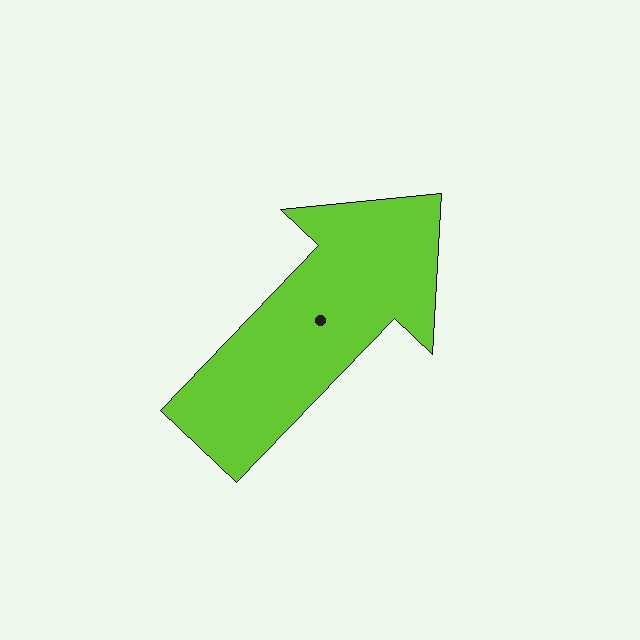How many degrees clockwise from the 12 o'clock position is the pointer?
Approximately 44 degrees.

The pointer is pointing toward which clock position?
Roughly 1 o'clock.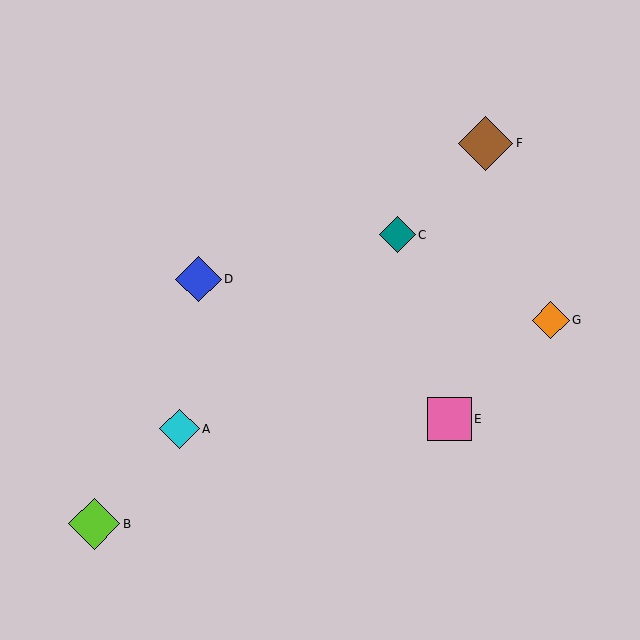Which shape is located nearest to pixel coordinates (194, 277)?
The blue diamond (labeled D) at (199, 279) is nearest to that location.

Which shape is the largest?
The brown diamond (labeled F) is the largest.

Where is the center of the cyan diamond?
The center of the cyan diamond is at (180, 429).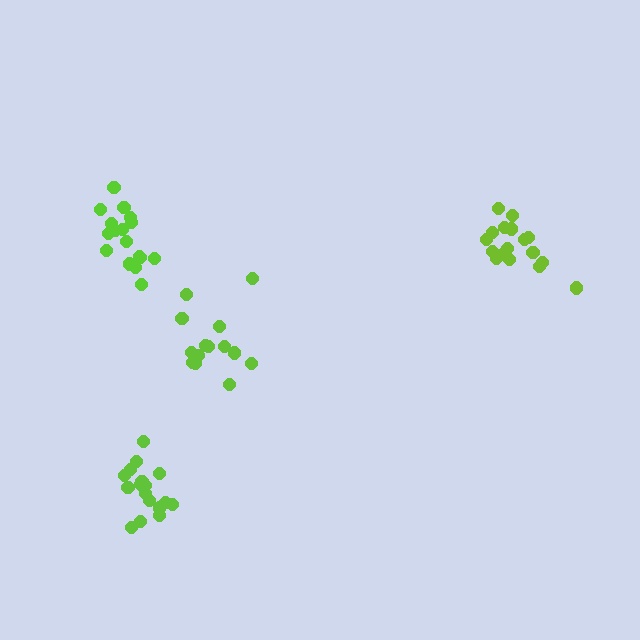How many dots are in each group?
Group 1: 17 dots, Group 2: 15 dots, Group 3: 17 dots, Group 4: 17 dots (66 total).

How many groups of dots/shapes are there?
There are 4 groups.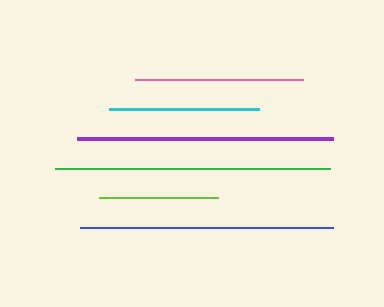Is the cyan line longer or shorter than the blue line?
The blue line is longer than the cyan line.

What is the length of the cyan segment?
The cyan segment is approximately 150 pixels long.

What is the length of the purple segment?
The purple segment is approximately 256 pixels long.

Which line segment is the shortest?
The lime line is the shortest at approximately 118 pixels.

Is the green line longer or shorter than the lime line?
The green line is longer than the lime line.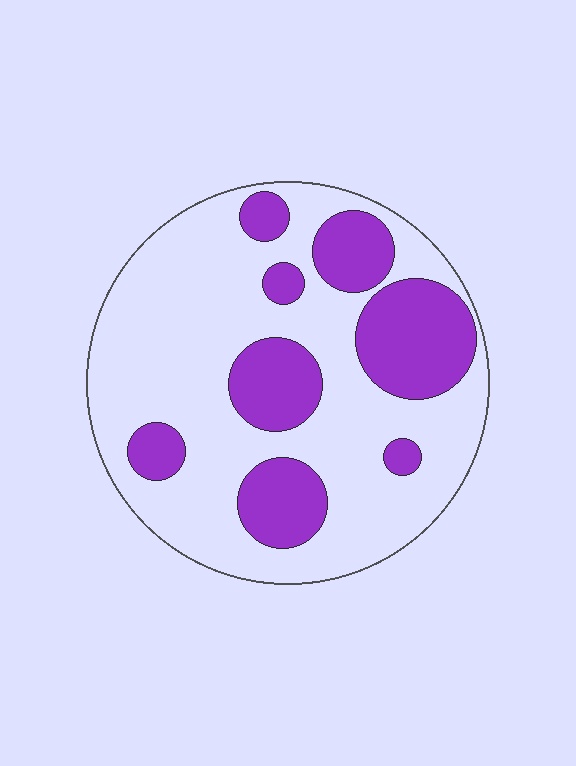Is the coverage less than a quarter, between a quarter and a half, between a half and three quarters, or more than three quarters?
Between a quarter and a half.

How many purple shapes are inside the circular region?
8.